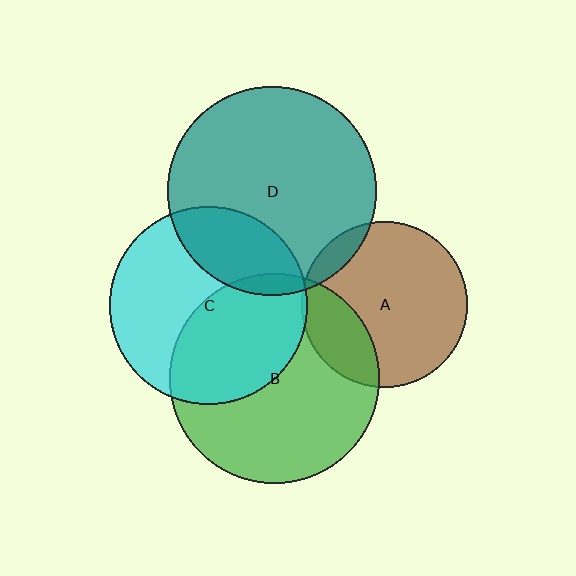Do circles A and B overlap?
Yes.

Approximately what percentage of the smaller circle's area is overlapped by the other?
Approximately 25%.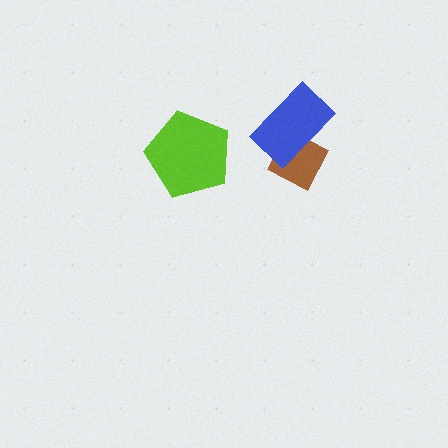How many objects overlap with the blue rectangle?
1 object overlaps with the blue rectangle.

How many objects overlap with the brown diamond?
1 object overlaps with the brown diamond.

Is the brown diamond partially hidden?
Yes, it is partially covered by another shape.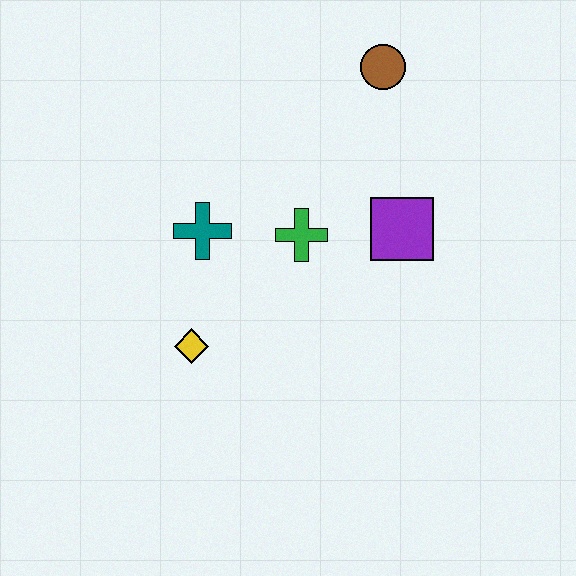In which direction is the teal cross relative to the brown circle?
The teal cross is to the left of the brown circle.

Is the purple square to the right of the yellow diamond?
Yes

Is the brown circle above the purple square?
Yes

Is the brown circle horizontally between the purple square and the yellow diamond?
Yes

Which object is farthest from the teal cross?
The brown circle is farthest from the teal cross.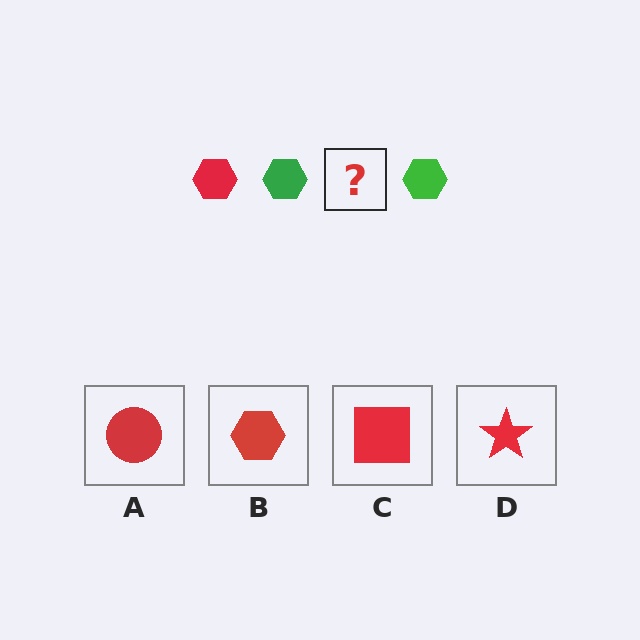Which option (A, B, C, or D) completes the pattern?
B.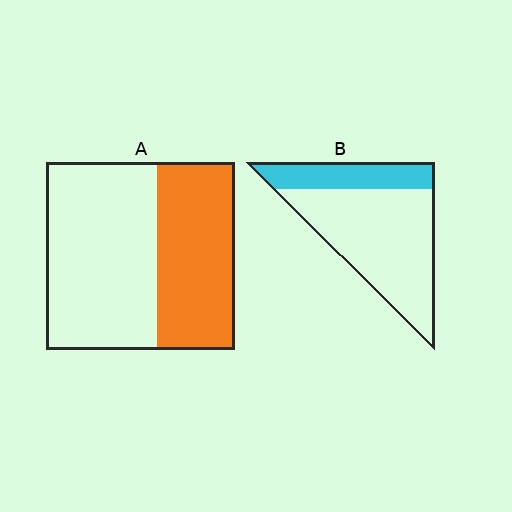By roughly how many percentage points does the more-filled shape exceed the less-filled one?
By roughly 15 percentage points (A over B).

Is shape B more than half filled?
No.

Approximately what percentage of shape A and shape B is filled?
A is approximately 40% and B is approximately 25%.